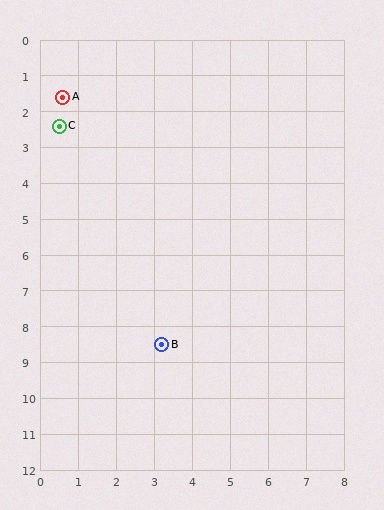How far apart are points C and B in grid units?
Points C and B are about 6.7 grid units apart.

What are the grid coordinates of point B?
Point B is at approximately (3.2, 8.5).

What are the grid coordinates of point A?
Point A is at approximately (0.6, 1.6).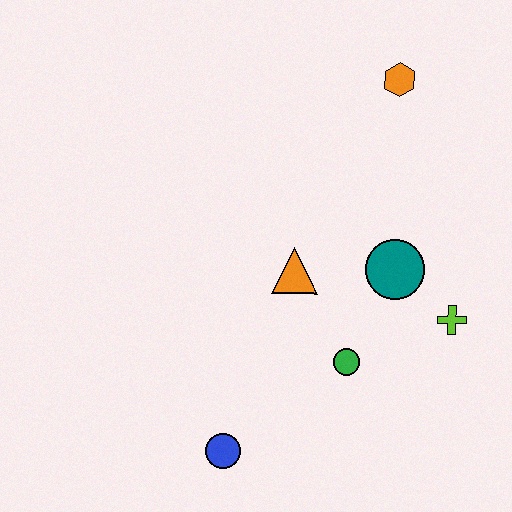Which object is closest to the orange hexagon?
The teal circle is closest to the orange hexagon.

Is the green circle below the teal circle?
Yes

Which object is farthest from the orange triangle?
The orange hexagon is farthest from the orange triangle.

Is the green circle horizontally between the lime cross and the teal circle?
No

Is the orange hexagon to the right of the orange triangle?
Yes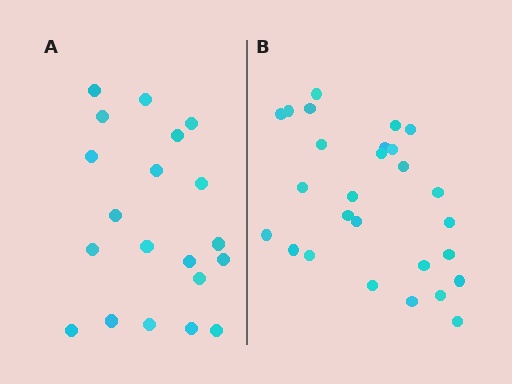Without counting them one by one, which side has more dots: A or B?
Region B (the right region) has more dots.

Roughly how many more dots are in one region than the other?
Region B has roughly 8 or so more dots than region A.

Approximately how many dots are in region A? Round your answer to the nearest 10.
About 20 dots.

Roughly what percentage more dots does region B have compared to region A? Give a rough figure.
About 35% more.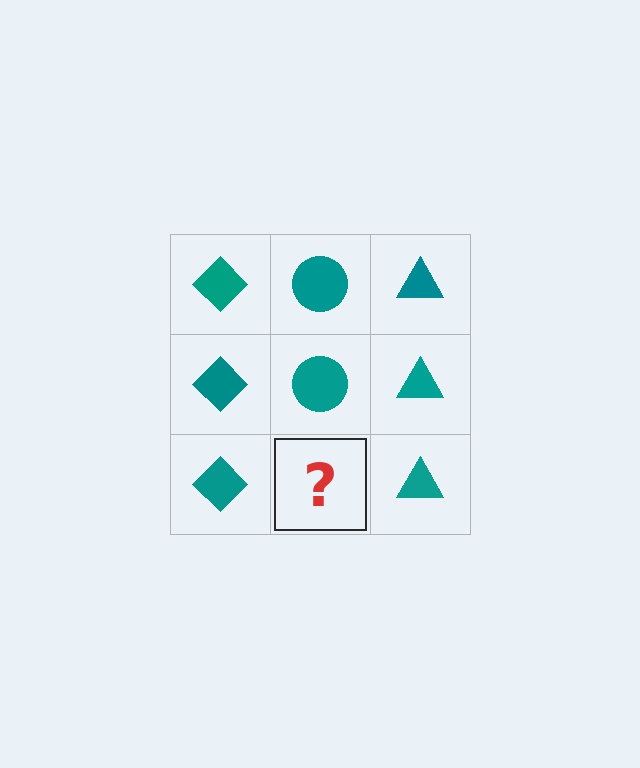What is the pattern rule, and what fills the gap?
The rule is that each column has a consistent shape. The gap should be filled with a teal circle.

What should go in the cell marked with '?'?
The missing cell should contain a teal circle.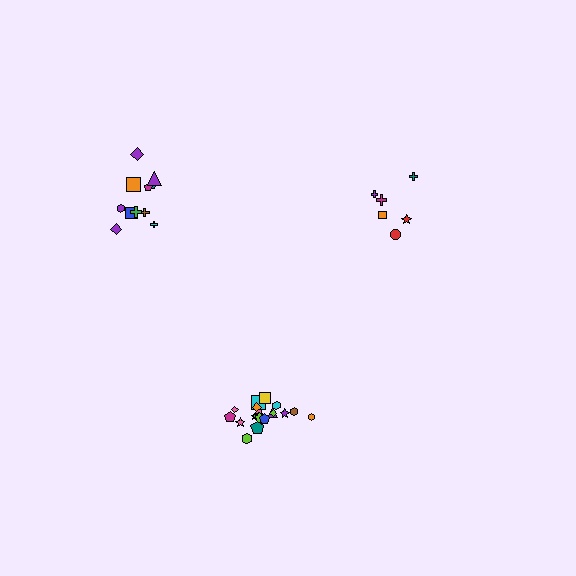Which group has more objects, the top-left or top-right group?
The top-left group.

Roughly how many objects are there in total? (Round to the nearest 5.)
Roughly 35 objects in total.